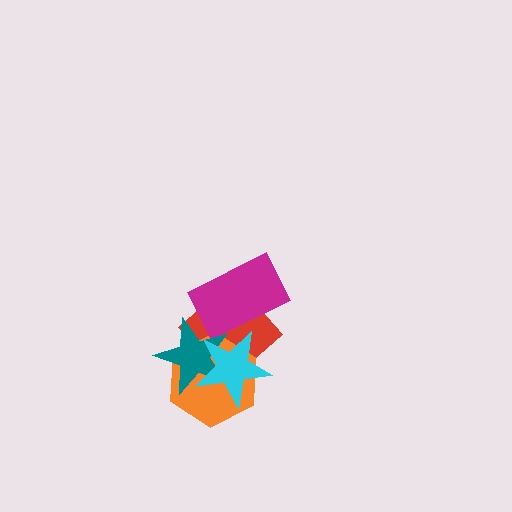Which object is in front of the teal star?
The cyan star is in front of the teal star.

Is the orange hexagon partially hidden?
Yes, it is partially covered by another shape.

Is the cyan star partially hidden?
No, no other shape covers it.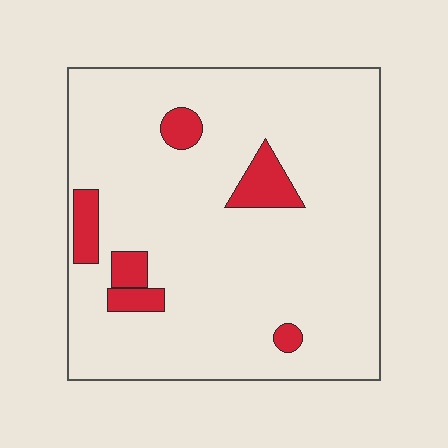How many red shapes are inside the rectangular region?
6.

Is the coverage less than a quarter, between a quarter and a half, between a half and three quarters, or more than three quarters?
Less than a quarter.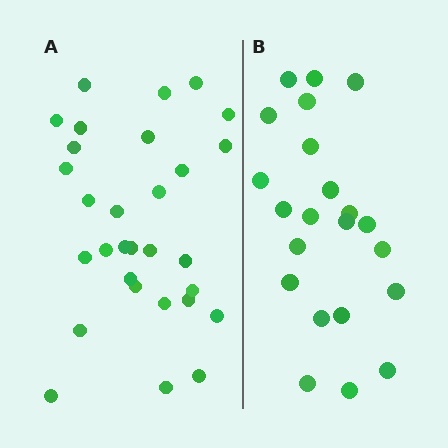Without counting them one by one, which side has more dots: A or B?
Region A (the left region) has more dots.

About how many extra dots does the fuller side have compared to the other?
Region A has roughly 8 or so more dots than region B.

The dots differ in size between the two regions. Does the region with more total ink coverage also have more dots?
No. Region B has more total ink coverage because its dots are larger, but region A actually contains more individual dots. Total area can be misleading — the number of items is what matters here.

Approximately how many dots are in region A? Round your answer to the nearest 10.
About 30 dots.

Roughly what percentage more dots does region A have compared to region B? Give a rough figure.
About 35% more.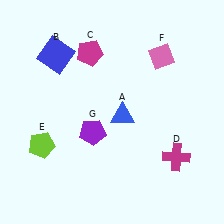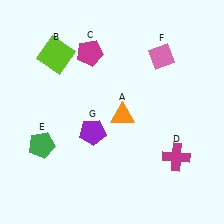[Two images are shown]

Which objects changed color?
A changed from blue to orange. B changed from blue to lime. E changed from lime to green.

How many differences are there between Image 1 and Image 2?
There are 3 differences between the two images.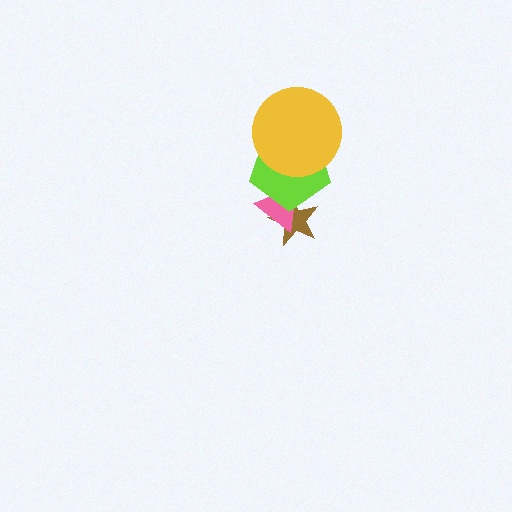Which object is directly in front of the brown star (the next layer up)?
The pink triangle is directly in front of the brown star.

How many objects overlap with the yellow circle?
1 object overlaps with the yellow circle.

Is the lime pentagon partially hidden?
Yes, it is partially covered by another shape.